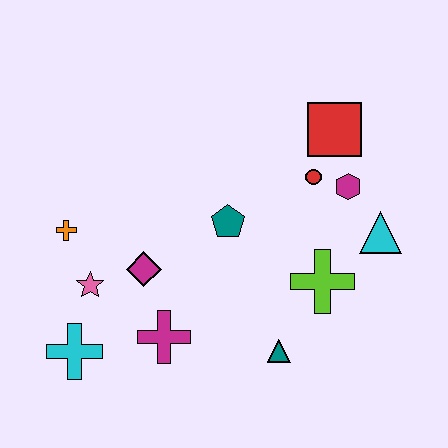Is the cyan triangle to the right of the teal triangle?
Yes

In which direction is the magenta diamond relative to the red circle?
The magenta diamond is to the left of the red circle.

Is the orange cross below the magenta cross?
No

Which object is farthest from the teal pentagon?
The cyan cross is farthest from the teal pentagon.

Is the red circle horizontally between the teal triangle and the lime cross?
Yes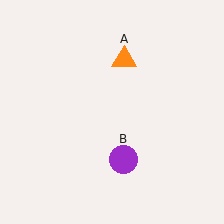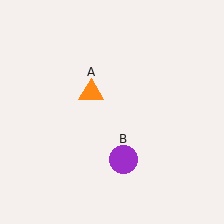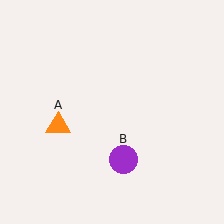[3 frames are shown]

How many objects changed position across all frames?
1 object changed position: orange triangle (object A).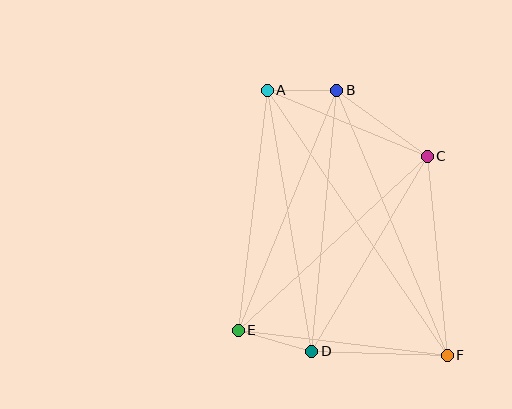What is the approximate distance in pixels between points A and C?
The distance between A and C is approximately 173 pixels.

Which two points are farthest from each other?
Points A and F are farthest from each other.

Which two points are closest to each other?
Points A and B are closest to each other.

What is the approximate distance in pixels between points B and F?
The distance between B and F is approximately 287 pixels.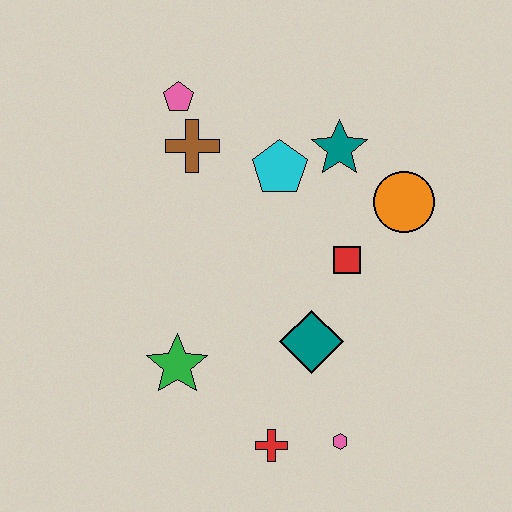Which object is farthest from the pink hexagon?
The pink pentagon is farthest from the pink hexagon.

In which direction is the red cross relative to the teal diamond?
The red cross is below the teal diamond.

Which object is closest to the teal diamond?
The red square is closest to the teal diamond.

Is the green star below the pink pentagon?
Yes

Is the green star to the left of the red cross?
Yes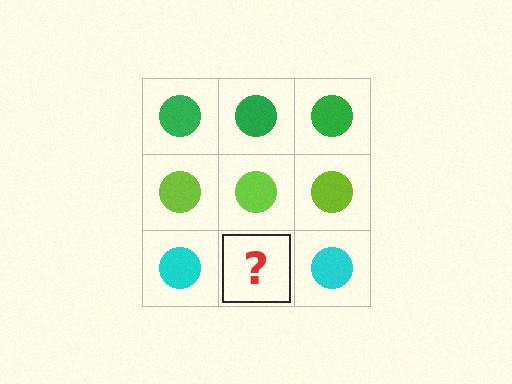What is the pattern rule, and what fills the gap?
The rule is that each row has a consistent color. The gap should be filled with a cyan circle.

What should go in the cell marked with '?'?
The missing cell should contain a cyan circle.